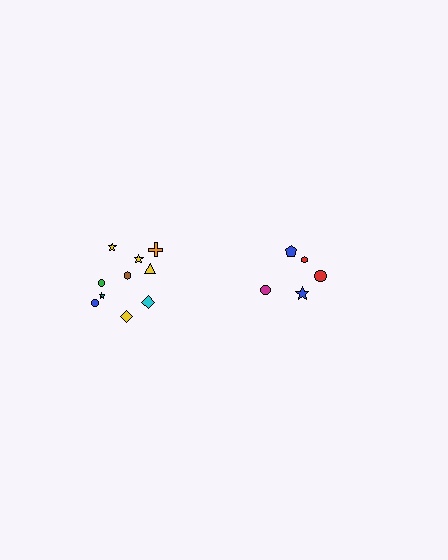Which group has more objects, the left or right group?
The left group.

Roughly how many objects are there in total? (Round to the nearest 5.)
Roughly 15 objects in total.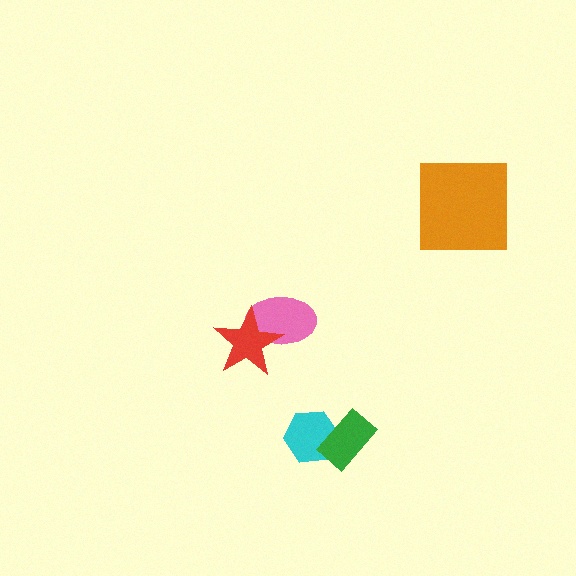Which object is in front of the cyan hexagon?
The green rectangle is in front of the cyan hexagon.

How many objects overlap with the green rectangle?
1 object overlaps with the green rectangle.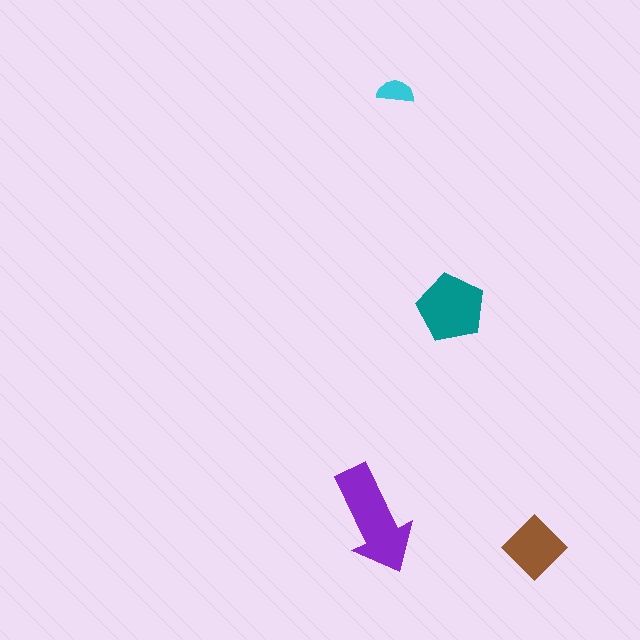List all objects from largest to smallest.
The purple arrow, the teal pentagon, the brown diamond, the cyan semicircle.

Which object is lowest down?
The brown diamond is bottommost.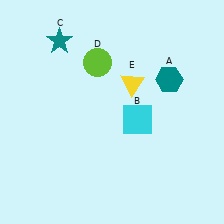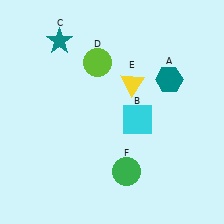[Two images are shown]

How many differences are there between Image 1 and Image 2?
There is 1 difference between the two images.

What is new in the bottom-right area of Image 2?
A green circle (F) was added in the bottom-right area of Image 2.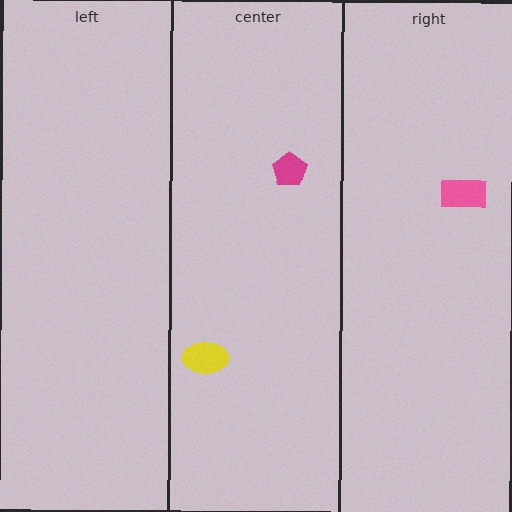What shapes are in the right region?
The pink rectangle.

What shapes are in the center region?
The yellow ellipse, the magenta pentagon.